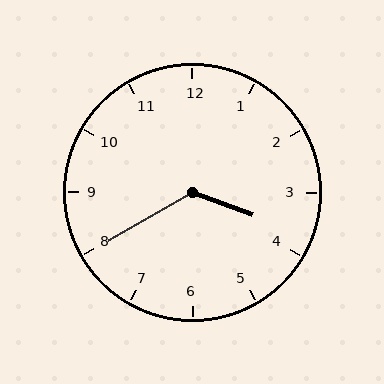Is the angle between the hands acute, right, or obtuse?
It is obtuse.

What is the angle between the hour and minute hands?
Approximately 130 degrees.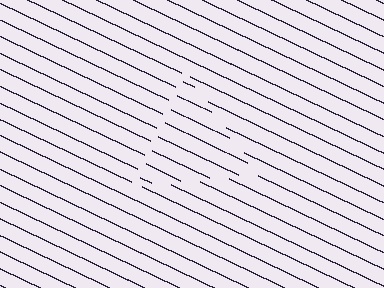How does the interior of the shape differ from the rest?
The interior of the shape contains the same grating, shifted by half a period — the contour is defined by the phase discontinuity where line-ends from the inner and outer gratings abut.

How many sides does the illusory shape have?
3 sides — the line-ends trace a triangle.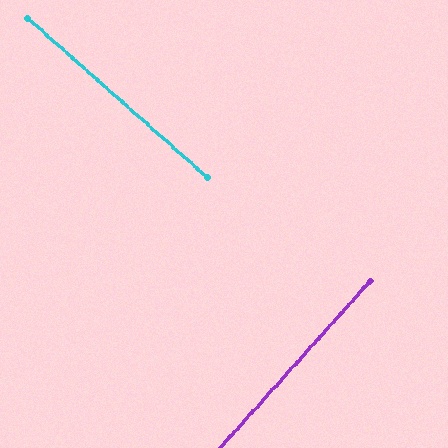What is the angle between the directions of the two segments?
Approximately 89 degrees.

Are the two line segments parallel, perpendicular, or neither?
Perpendicular — they meet at approximately 89°.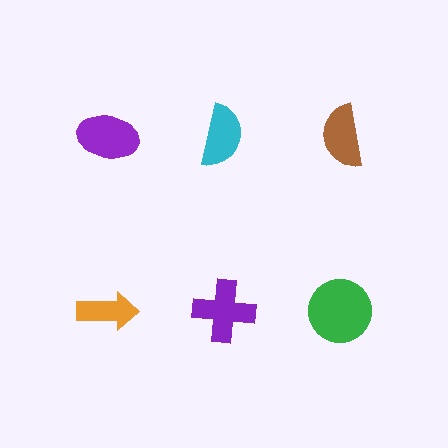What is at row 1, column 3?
A brown semicircle.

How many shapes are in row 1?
3 shapes.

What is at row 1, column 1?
A purple ellipse.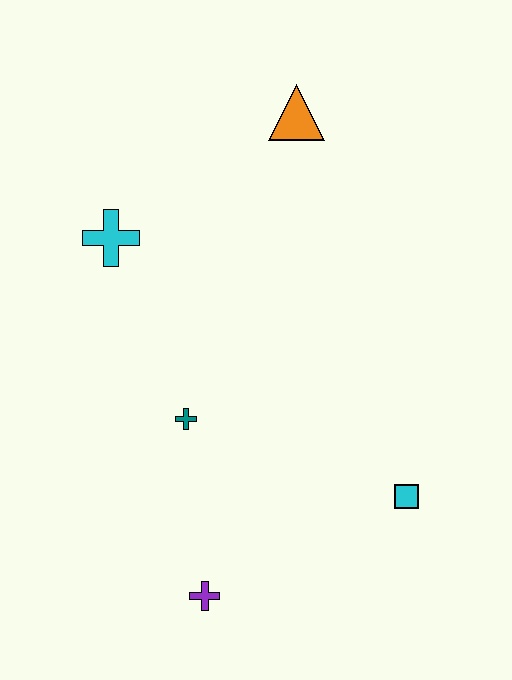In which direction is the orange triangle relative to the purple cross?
The orange triangle is above the purple cross.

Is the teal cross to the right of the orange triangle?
No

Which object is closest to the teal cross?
The purple cross is closest to the teal cross.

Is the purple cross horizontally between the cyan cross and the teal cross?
No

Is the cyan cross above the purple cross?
Yes